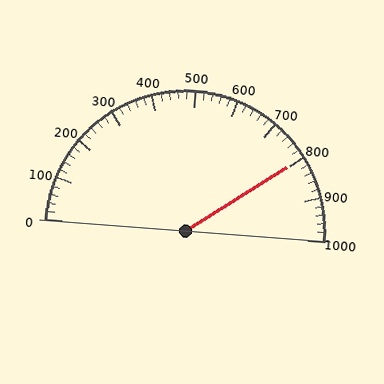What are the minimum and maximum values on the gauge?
The gauge ranges from 0 to 1000.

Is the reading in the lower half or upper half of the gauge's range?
The reading is in the upper half of the range (0 to 1000).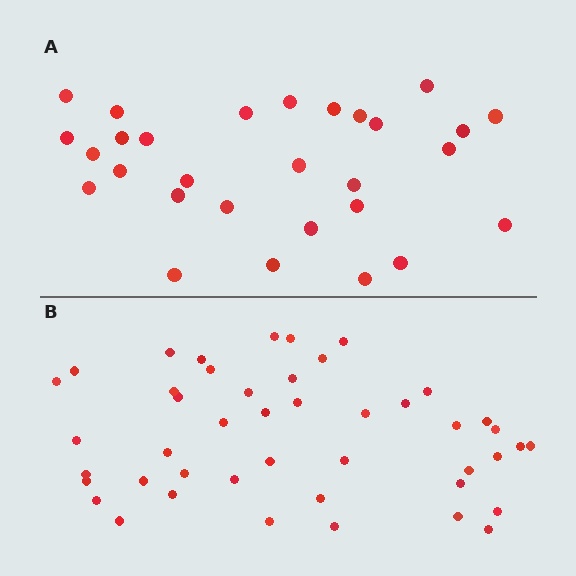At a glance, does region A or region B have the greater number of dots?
Region B (the bottom region) has more dots.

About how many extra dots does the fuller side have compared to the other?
Region B has approximately 15 more dots than region A.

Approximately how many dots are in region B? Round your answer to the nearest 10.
About 40 dots. (The exact count is 45, which rounds to 40.)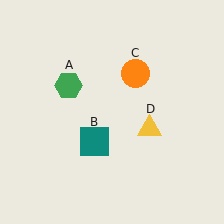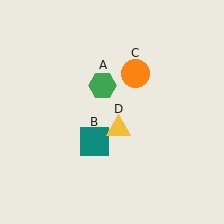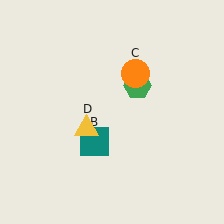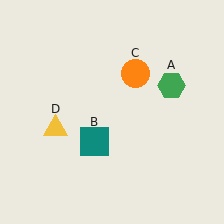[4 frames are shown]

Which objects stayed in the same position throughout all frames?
Teal square (object B) and orange circle (object C) remained stationary.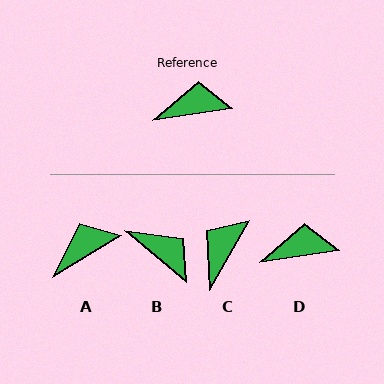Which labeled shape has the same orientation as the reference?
D.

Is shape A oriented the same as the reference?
No, it is off by about 22 degrees.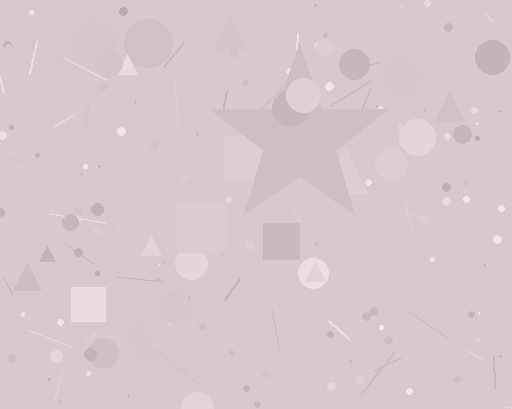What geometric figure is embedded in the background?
A star is embedded in the background.